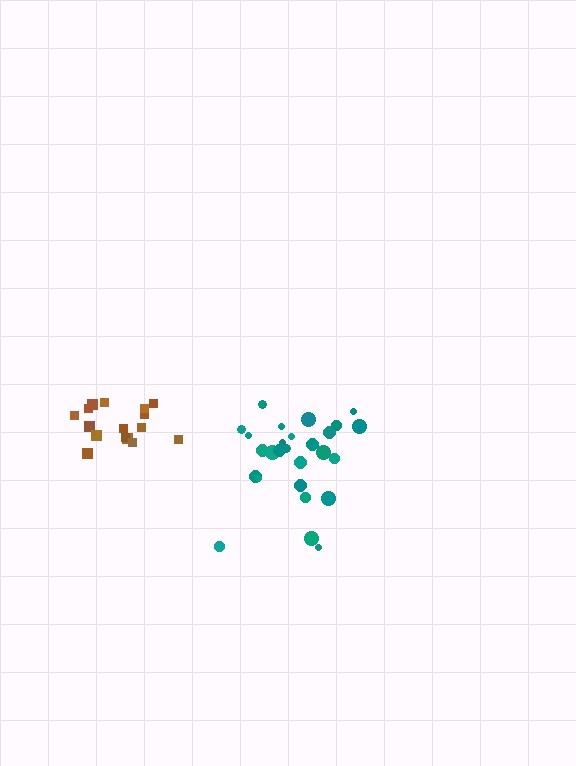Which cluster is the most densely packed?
Brown.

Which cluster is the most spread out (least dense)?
Teal.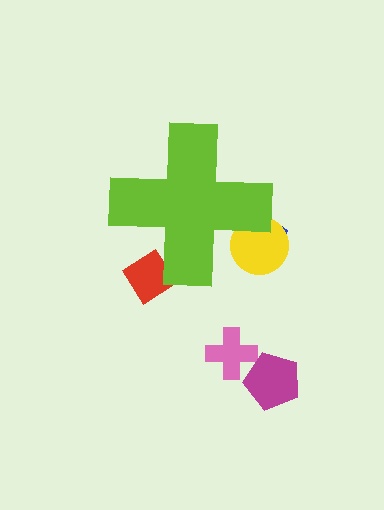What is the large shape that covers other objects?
A lime cross.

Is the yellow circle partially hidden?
Yes, the yellow circle is partially hidden behind the lime cross.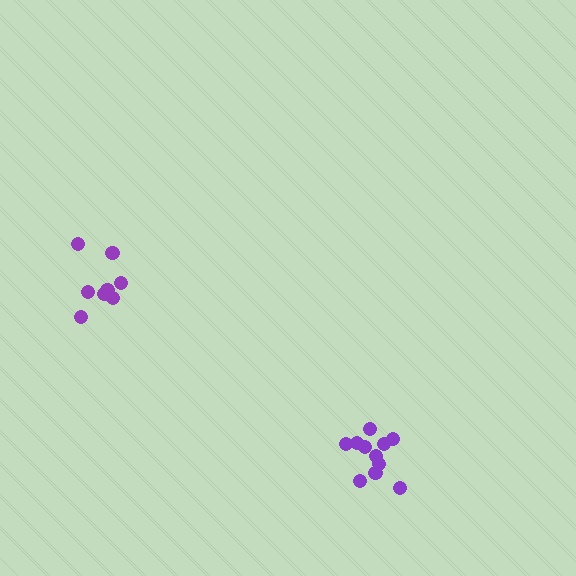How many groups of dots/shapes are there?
There are 2 groups.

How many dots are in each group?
Group 1: 9 dots, Group 2: 11 dots (20 total).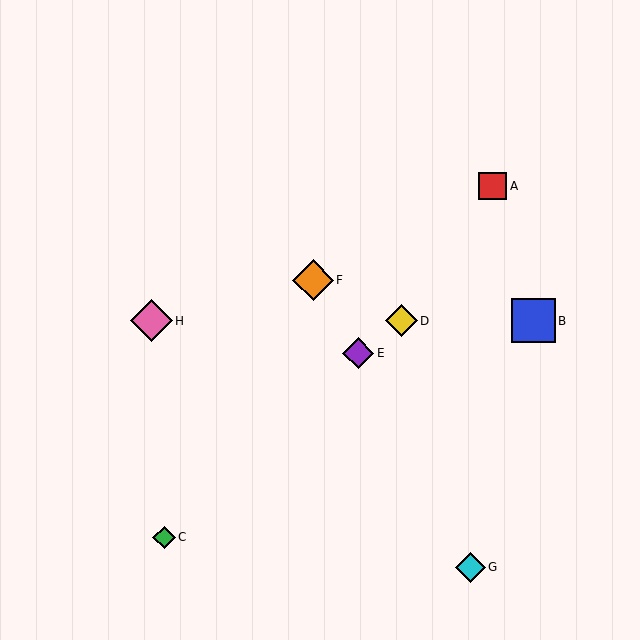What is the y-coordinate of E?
Object E is at y≈353.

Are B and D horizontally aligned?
Yes, both are at y≈321.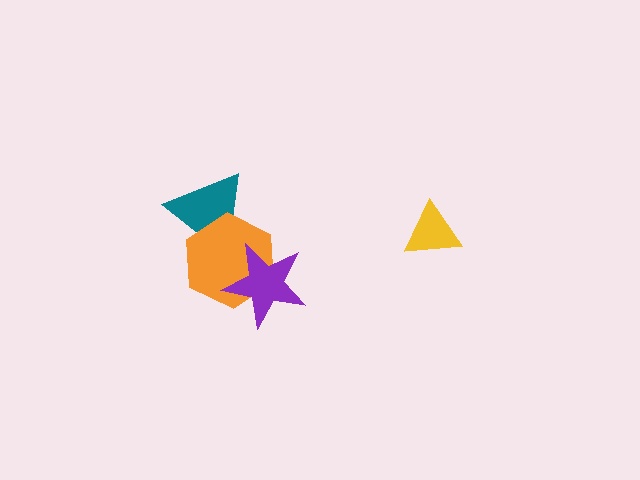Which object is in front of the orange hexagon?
The purple star is in front of the orange hexagon.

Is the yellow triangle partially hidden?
No, no other shape covers it.